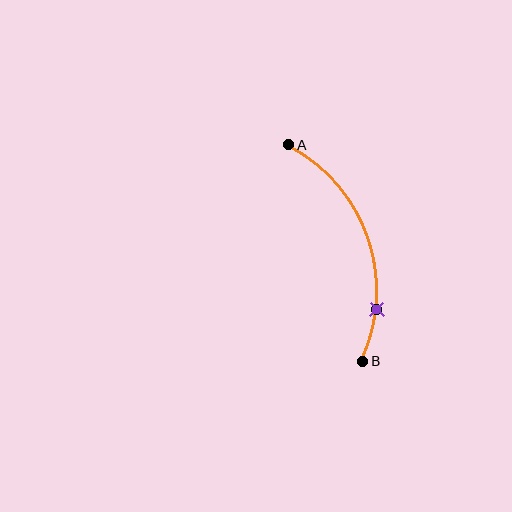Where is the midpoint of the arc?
The arc midpoint is the point on the curve farthest from the straight line joining A and B. It sits to the right of that line.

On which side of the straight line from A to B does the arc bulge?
The arc bulges to the right of the straight line connecting A and B.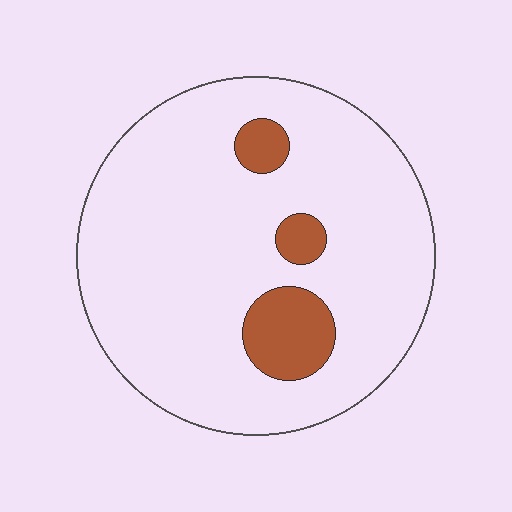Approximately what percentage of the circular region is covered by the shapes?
Approximately 10%.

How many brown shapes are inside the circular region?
3.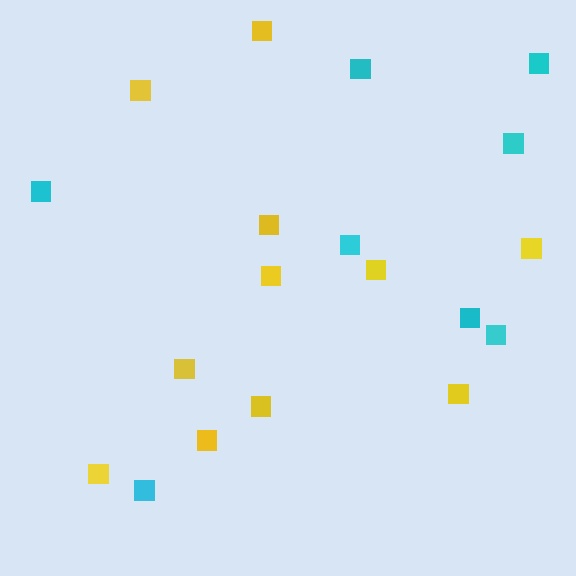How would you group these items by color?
There are 2 groups: one group of cyan squares (8) and one group of yellow squares (11).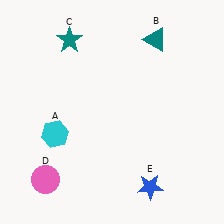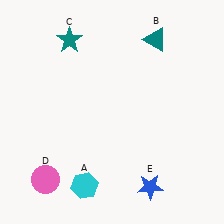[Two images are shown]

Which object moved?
The cyan hexagon (A) moved down.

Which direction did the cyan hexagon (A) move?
The cyan hexagon (A) moved down.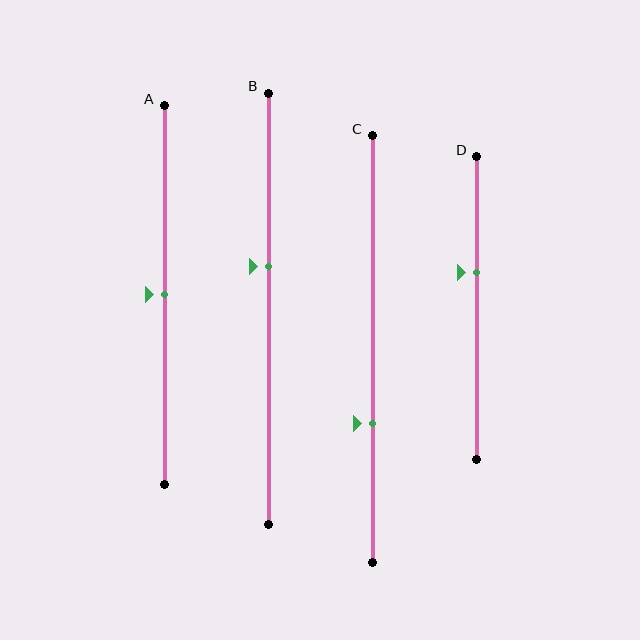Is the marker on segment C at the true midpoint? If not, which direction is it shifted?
No, the marker on segment C is shifted downward by about 17% of the segment length.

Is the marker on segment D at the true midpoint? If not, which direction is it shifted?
No, the marker on segment D is shifted upward by about 12% of the segment length.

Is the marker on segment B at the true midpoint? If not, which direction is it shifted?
No, the marker on segment B is shifted upward by about 10% of the segment length.